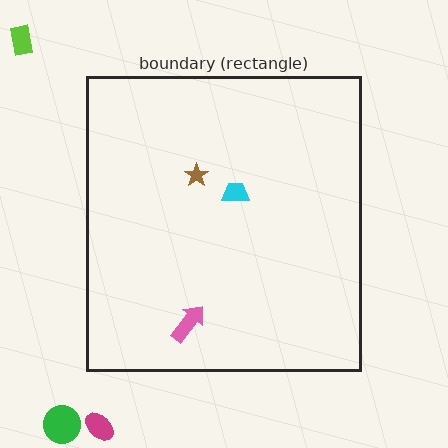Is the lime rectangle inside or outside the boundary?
Outside.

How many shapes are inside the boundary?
3 inside, 3 outside.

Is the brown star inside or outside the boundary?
Inside.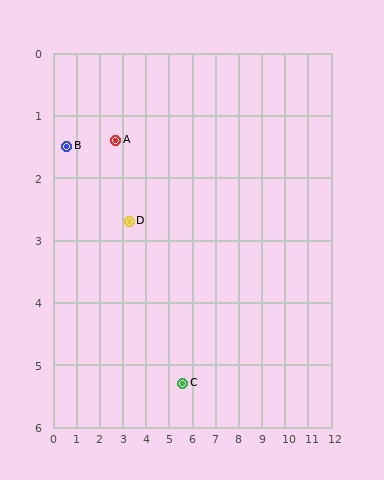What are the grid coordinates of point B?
Point B is at approximately (0.6, 1.5).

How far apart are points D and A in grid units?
Points D and A are about 1.4 grid units apart.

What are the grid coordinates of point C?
Point C is at approximately (5.6, 5.3).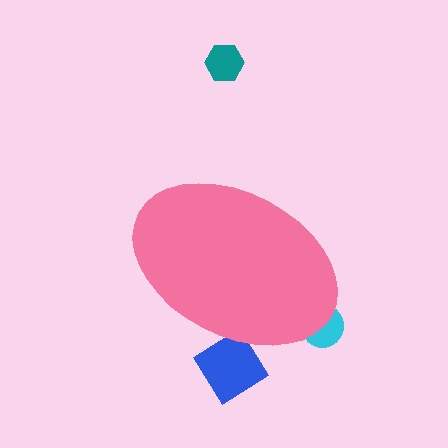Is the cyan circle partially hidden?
Yes, the cyan circle is partially hidden behind the pink ellipse.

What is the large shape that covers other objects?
A pink ellipse.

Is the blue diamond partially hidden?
Yes, the blue diamond is partially hidden behind the pink ellipse.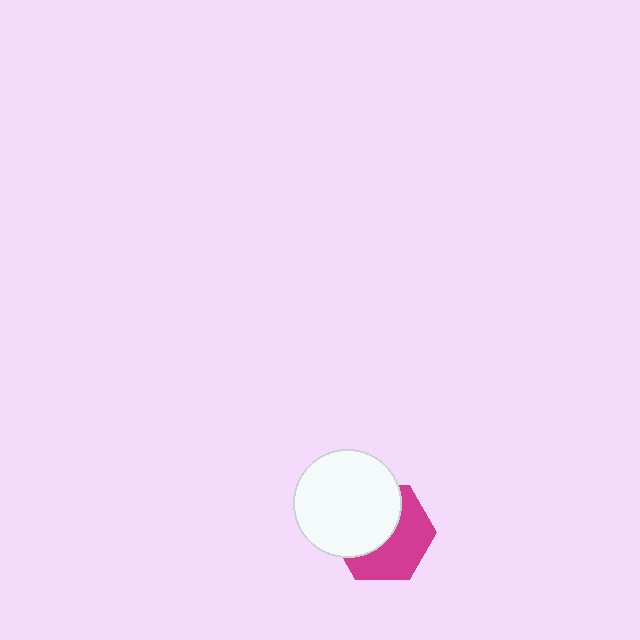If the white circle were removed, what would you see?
You would see the complete magenta hexagon.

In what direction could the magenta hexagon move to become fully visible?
The magenta hexagon could move toward the lower-right. That would shift it out from behind the white circle entirely.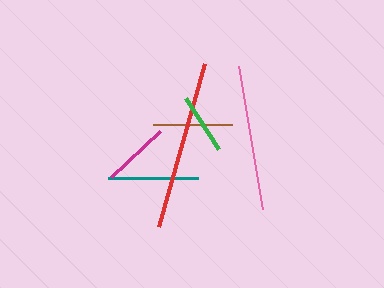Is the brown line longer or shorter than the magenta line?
The brown line is longer than the magenta line.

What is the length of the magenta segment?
The magenta segment is approximately 68 pixels long.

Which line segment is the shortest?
The green line is the shortest at approximately 61 pixels.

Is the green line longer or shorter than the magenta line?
The magenta line is longer than the green line.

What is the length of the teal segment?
The teal segment is approximately 90 pixels long.